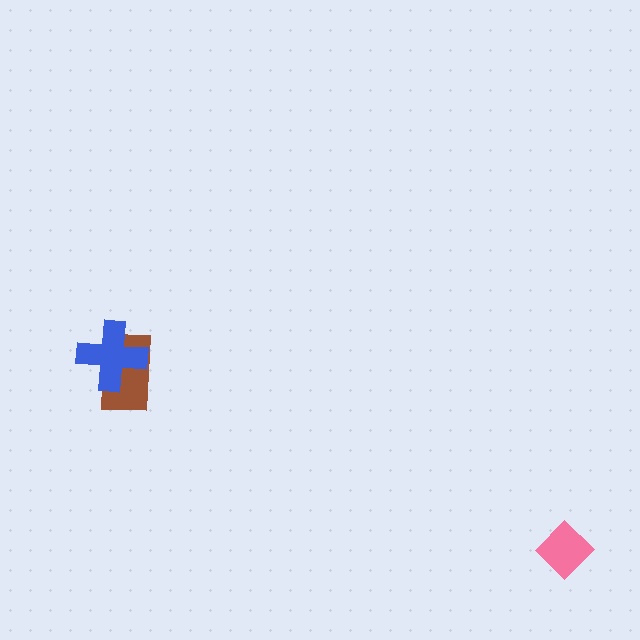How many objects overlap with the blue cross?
1 object overlaps with the blue cross.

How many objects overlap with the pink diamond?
0 objects overlap with the pink diamond.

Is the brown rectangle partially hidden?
Yes, it is partially covered by another shape.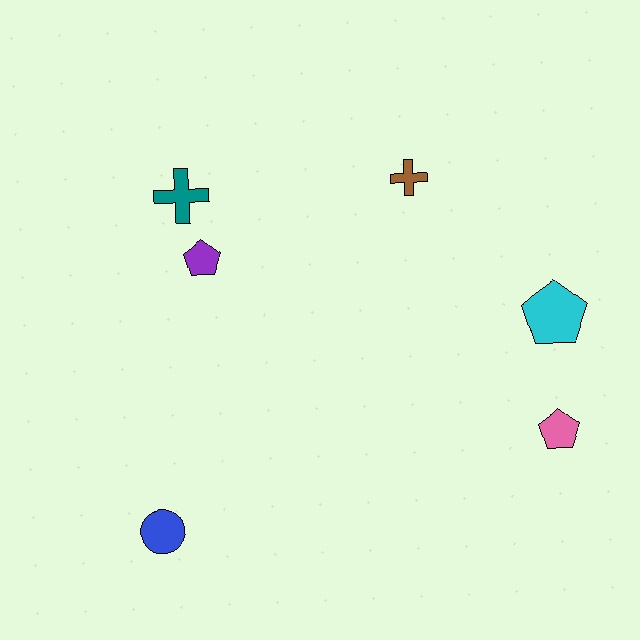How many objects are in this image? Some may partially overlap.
There are 6 objects.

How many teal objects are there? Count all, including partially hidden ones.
There is 1 teal object.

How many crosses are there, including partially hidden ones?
There are 2 crosses.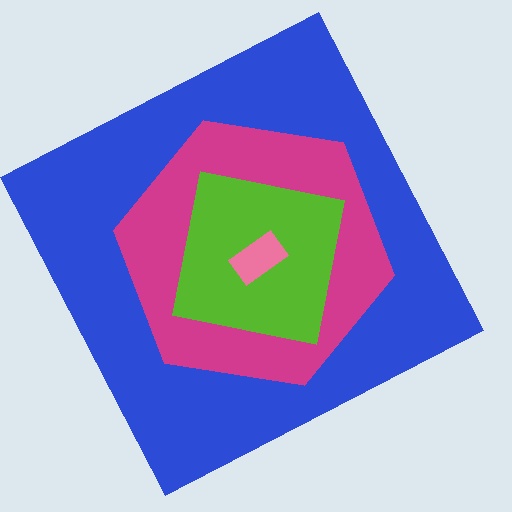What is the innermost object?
The pink rectangle.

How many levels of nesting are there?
4.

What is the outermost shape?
The blue square.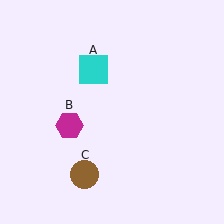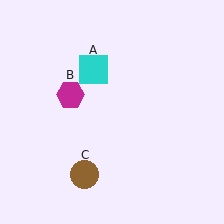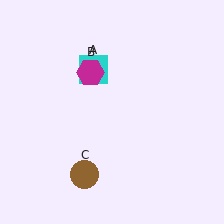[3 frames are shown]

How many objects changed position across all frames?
1 object changed position: magenta hexagon (object B).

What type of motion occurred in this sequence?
The magenta hexagon (object B) rotated clockwise around the center of the scene.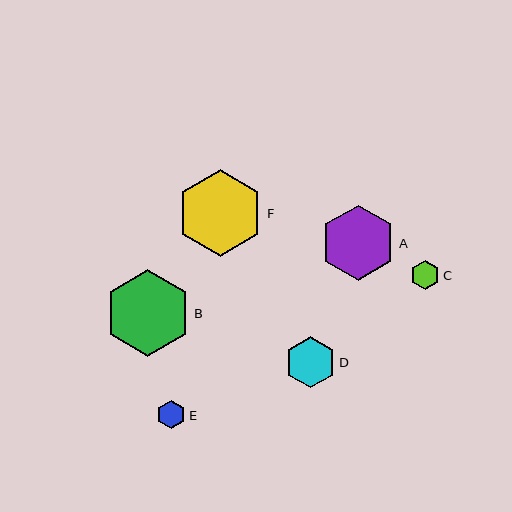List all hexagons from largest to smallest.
From largest to smallest: B, F, A, D, C, E.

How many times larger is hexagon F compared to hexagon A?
Hexagon F is approximately 1.2 times the size of hexagon A.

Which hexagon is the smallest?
Hexagon E is the smallest with a size of approximately 29 pixels.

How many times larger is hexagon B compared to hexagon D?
Hexagon B is approximately 1.7 times the size of hexagon D.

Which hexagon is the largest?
Hexagon B is the largest with a size of approximately 87 pixels.